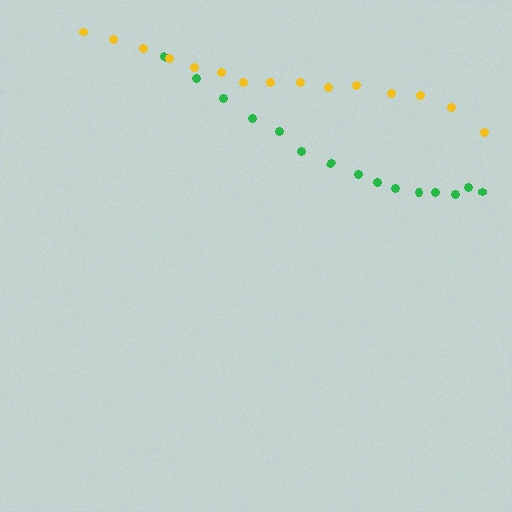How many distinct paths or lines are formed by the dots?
There are 2 distinct paths.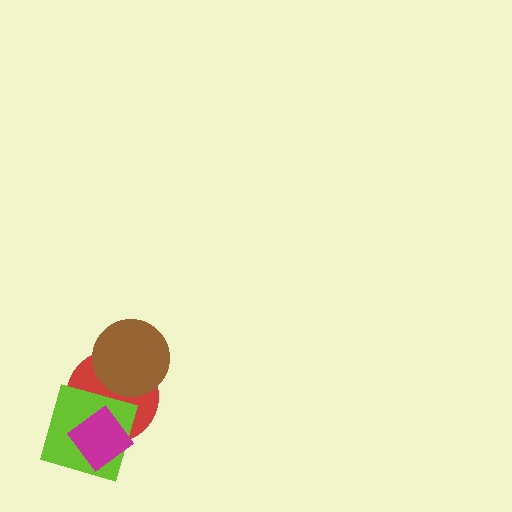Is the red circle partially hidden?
Yes, it is partially covered by another shape.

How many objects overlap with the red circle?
3 objects overlap with the red circle.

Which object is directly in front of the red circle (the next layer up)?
The brown circle is directly in front of the red circle.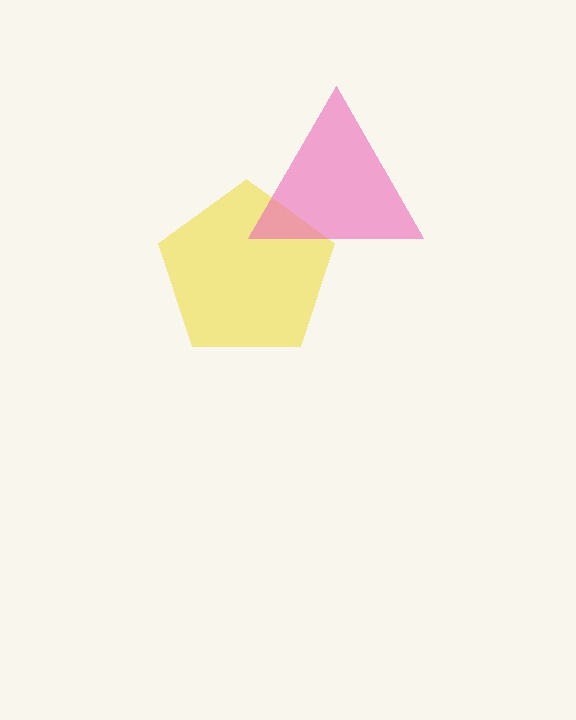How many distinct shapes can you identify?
There are 2 distinct shapes: a yellow pentagon, a pink triangle.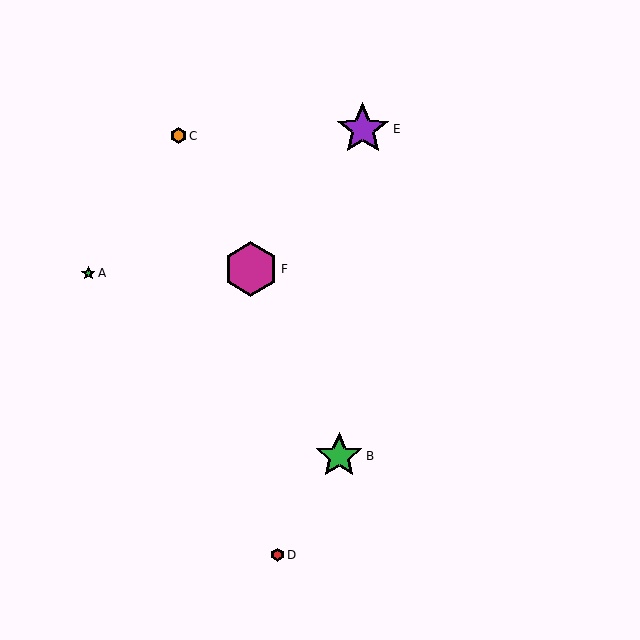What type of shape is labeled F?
Shape F is a magenta hexagon.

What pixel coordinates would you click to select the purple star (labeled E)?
Click at (363, 129) to select the purple star E.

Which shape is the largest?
The magenta hexagon (labeled F) is the largest.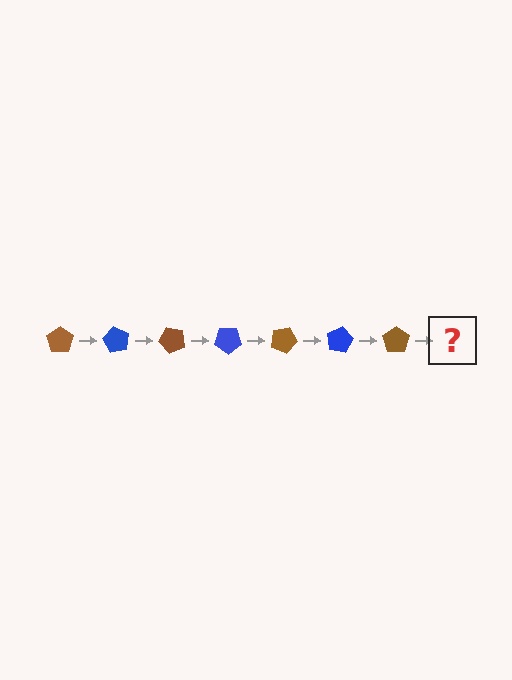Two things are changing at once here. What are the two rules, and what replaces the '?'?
The two rules are that it rotates 60 degrees each step and the color cycles through brown and blue. The '?' should be a blue pentagon, rotated 420 degrees from the start.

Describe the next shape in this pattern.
It should be a blue pentagon, rotated 420 degrees from the start.